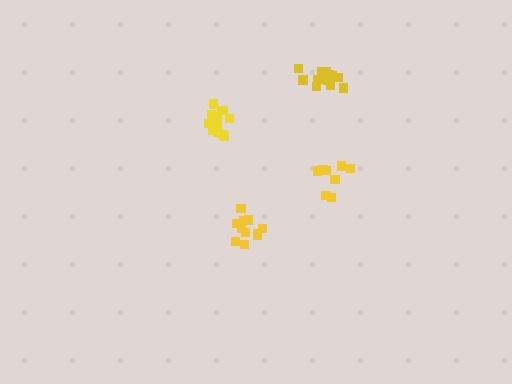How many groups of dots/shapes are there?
There are 4 groups.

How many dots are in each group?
Group 1: 12 dots, Group 2: 11 dots, Group 3: 8 dots, Group 4: 14 dots (45 total).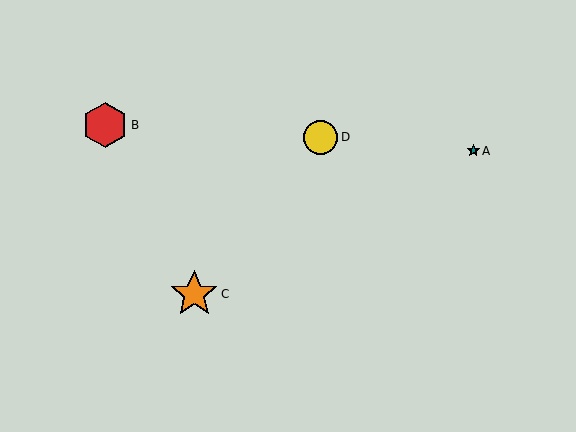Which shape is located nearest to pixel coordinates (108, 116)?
The red hexagon (labeled B) at (105, 125) is nearest to that location.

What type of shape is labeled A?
Shape A is a teal star.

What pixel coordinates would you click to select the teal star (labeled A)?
Click at (473, 151) to select the teal star A.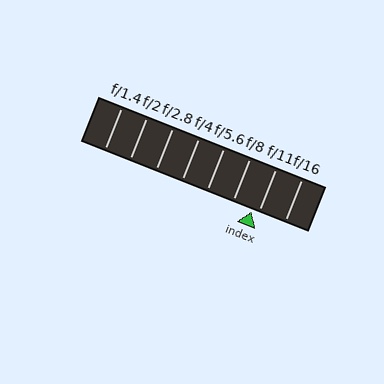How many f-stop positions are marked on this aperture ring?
There are 8 f-stop positions marked.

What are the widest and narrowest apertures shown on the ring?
The widest aperture shown is f/1.4 and the narrowest is f/16.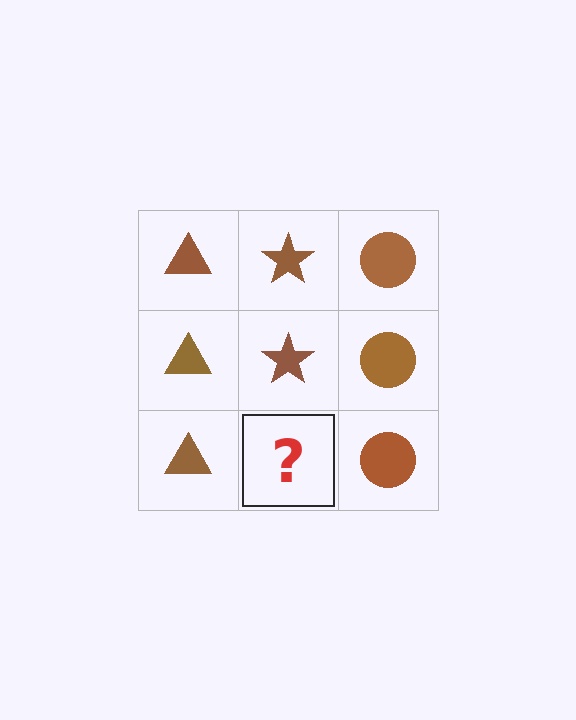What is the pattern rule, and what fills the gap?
The rule is that each column has a consistent shape. The gap should be filled with a brown star.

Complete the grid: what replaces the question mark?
The question mark should be replaced with a brown star.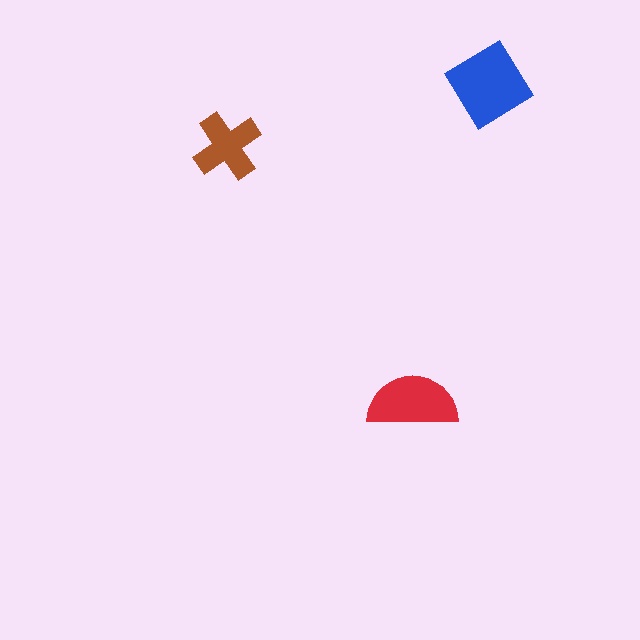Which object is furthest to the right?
The blue diamond is rightmost.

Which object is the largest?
The blue diamond.